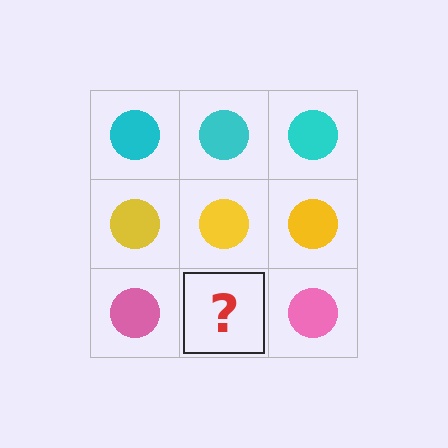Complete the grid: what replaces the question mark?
The question mark should be replaced with a pink circle.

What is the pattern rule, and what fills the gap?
The rule is that each row has a consistent color. The gap should be filled with a pink circle.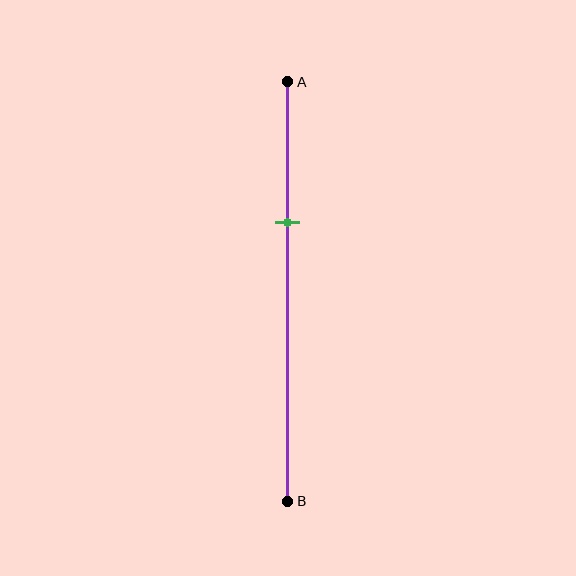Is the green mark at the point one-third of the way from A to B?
Yes, the mark is approximately at the one-third point.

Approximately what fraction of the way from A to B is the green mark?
The green mark is approximately 35% of the way from A to B.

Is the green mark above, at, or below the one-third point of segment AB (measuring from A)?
The green mark is approximately at the one-third point of segment AB.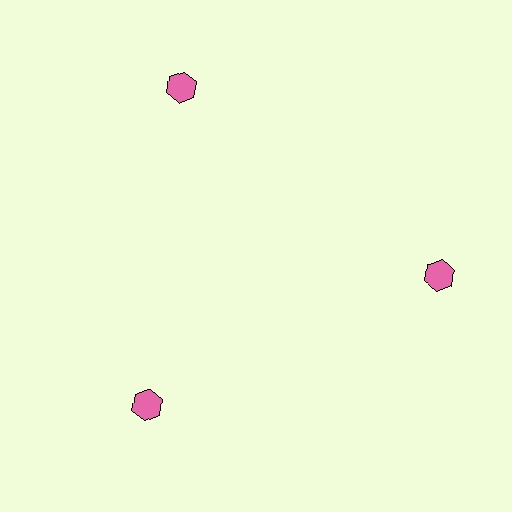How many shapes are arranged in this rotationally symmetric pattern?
There are 3 shapes, arranged in 3 groups of 1.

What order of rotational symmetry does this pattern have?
This pattern has 3-fold rotational symmetry.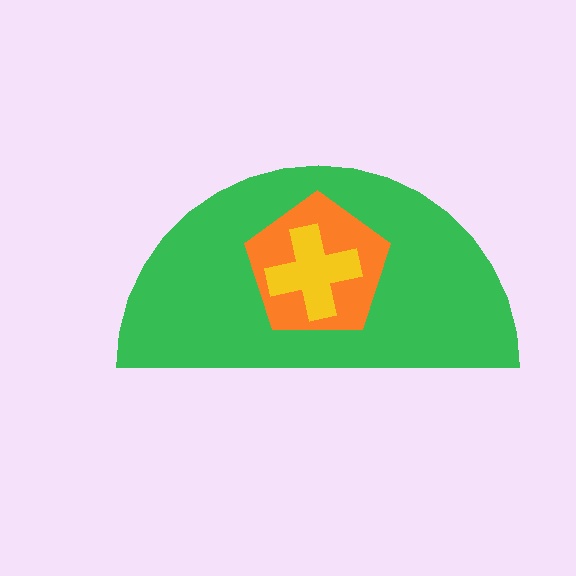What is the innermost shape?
The yellow cross.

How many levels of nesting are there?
3.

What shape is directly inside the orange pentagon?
The yellow cross.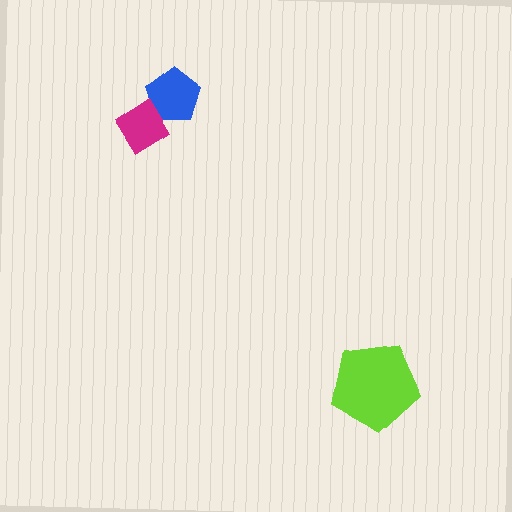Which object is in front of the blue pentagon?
The magenta diamond is in front of the blue pentagon.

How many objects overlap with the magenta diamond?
1 object overlaps with the magenta diamond.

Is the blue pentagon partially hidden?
Yes, it is partially covered by another shape.